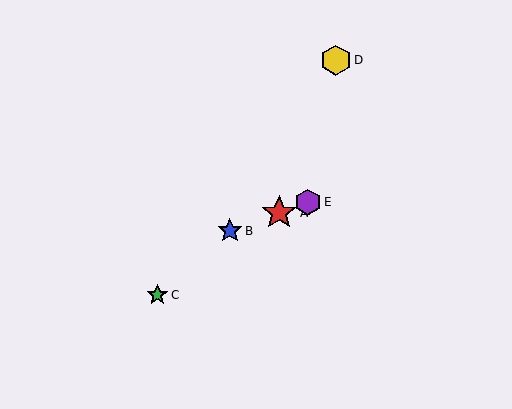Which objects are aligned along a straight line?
Objects A, B, E are aligned along a straight line.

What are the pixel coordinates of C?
Object C is at (157, 295).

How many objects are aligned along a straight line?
3 objects (A, B, E) are aligned along a straight line.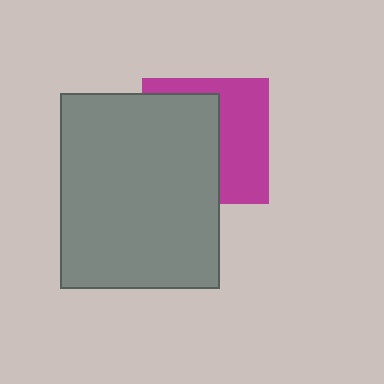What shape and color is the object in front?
The object in front is a gray rectangle.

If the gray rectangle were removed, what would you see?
You would see the complete magenta square.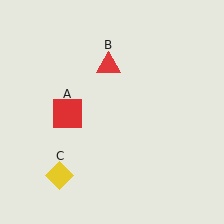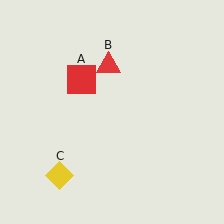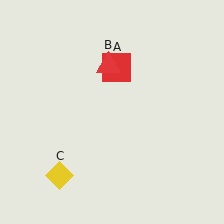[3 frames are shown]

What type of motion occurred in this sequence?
The red square (object A) rotated clockwise around the center of the scene.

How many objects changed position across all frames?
1 object changed position: red square (object A).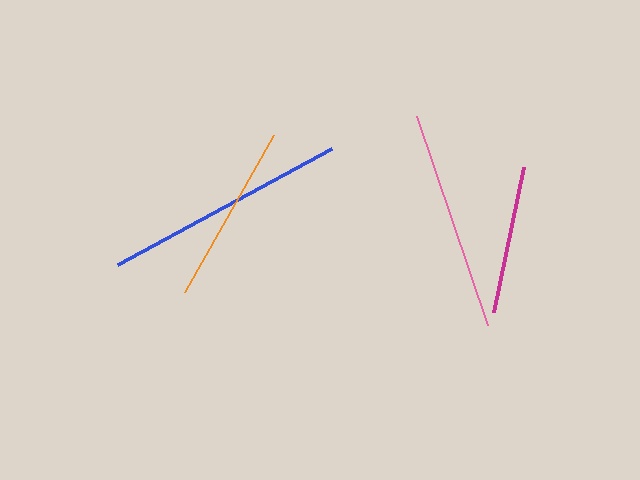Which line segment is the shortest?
The magenta line is the shortest at approximately 147 pixels.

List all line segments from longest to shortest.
From longest to shortest: blue, pink, orange, magenta.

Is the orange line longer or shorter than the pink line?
The pink line is longer than the orange line.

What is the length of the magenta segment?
The magenta segment is approximately 147 pixels long.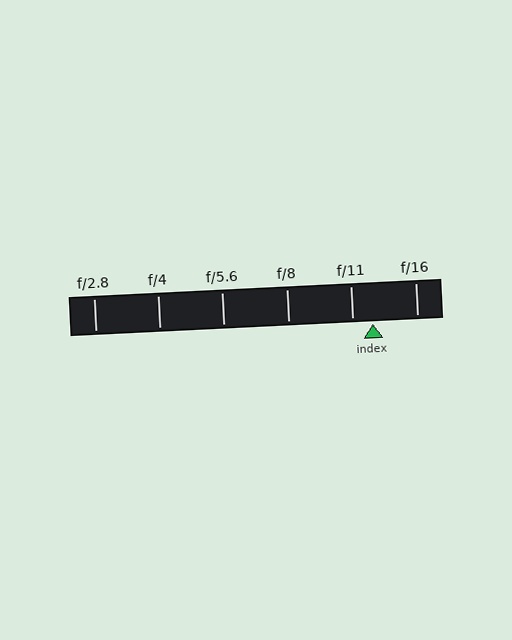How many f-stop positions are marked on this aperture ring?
There are 6 f-stop positions marked.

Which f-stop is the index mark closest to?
The index mark is closest to f/11.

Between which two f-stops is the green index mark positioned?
The index mark is between f/11 and f/16.